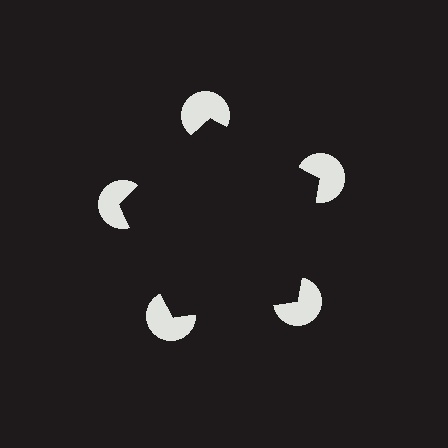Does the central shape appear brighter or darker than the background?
It typically appears slightly darker than the background, even though no actual brightness change is drawn.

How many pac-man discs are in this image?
There are 5 — one at each vertex of the illusory pentagon.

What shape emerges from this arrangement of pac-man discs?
An illusory pentagon — its edges are inferred from the aligned wedge cuts in the pac-man discs, not physically drawn.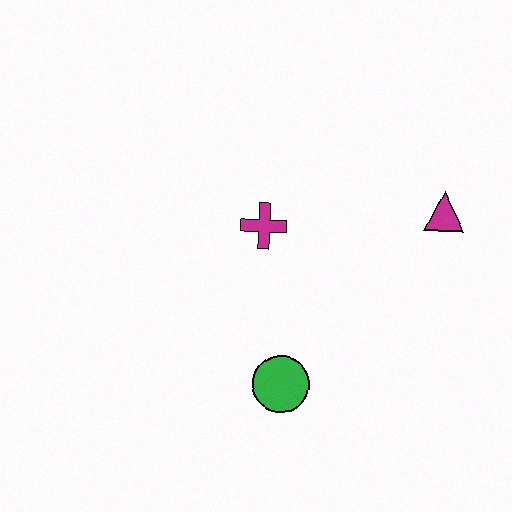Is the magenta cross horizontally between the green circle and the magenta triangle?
No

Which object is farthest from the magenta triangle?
The green circle is farthest from the magenta triangle.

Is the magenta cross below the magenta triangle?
Yes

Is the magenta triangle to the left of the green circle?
No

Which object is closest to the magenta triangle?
The magenta cross is closest to the magenta triangle.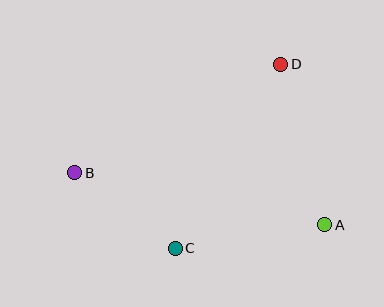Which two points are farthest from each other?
Points A and B are farthest from each other.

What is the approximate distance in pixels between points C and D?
The distance between C and D is approximately 212 pixels.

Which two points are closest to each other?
Points B and C are closest to each other.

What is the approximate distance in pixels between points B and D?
The distance between B and D is approximately 233 pixels.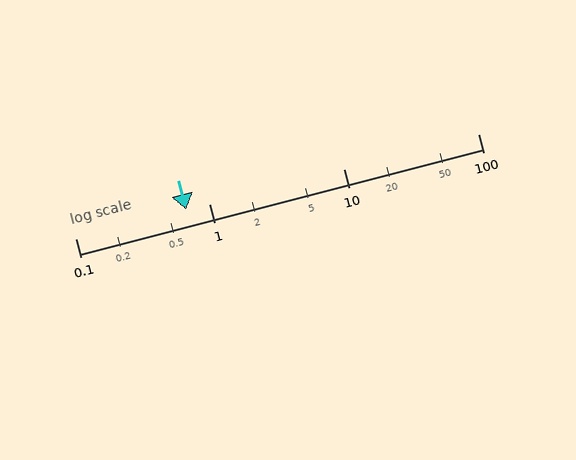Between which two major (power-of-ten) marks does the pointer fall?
The pointer is between 0.1 and 1.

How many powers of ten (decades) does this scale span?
The scale spans 3 decades, from 0.1 to 100.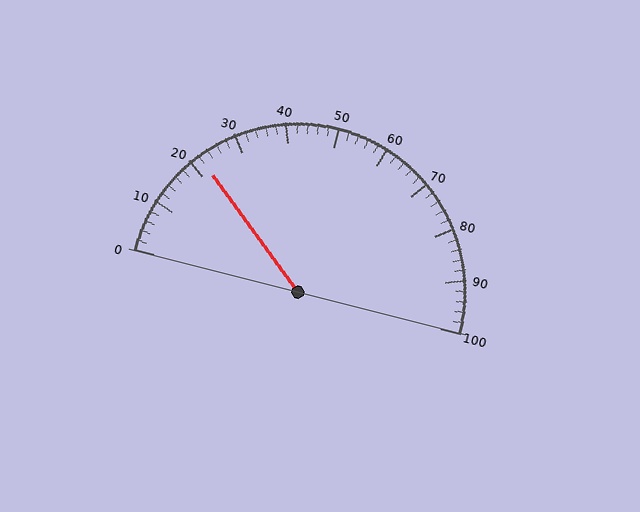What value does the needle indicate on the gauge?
The needle indicates approximately 22.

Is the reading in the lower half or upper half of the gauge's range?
The reading is in the lower half of the range (0 to 100).